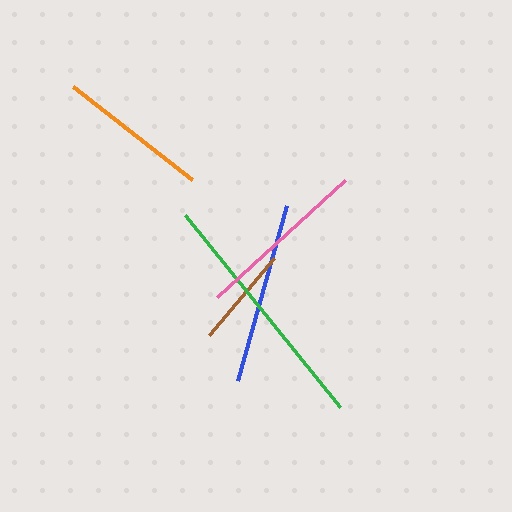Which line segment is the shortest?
The brown line is the shortest at approximately 102 pixels.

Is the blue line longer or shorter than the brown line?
The blue line is longer than the brown line.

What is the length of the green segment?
The green segment is approximately 247 pixels long.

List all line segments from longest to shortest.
From longest to shortest: green, blue, pink, orange, brown.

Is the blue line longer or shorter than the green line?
The green line is longer than the blue line.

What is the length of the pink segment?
The pink segment is approximately 174 pixels long.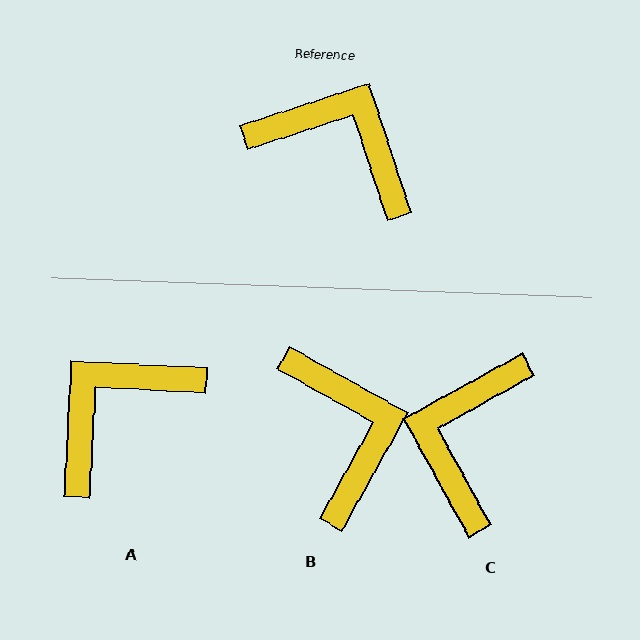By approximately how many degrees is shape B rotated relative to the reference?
Approximately 47 degrees clockwise.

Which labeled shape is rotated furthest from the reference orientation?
C, about 101 degrees away.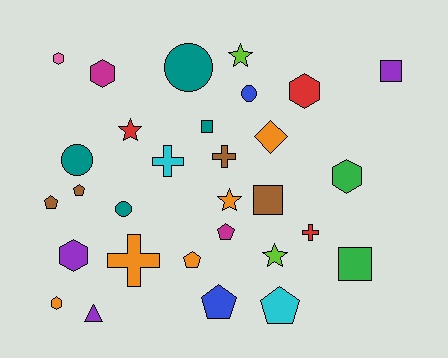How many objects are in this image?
There are 30 objects.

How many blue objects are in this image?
There are 2 blue objects.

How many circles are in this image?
There are 4 circles.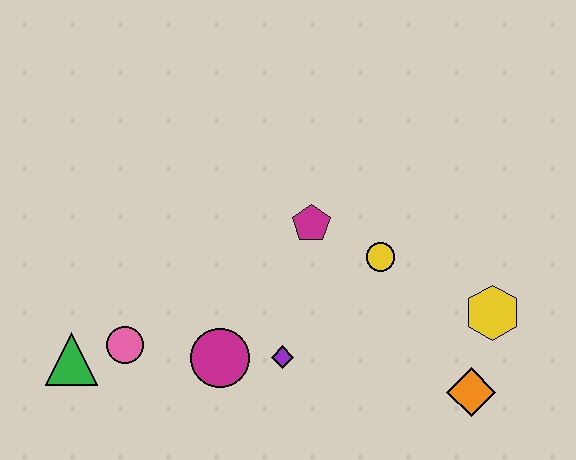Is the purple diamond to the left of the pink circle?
No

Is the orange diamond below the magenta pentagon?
Yes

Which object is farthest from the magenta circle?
The yellow hexagon is farthest from the magenta circle.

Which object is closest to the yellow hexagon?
The orange diamond is closest to the yellow hexagon.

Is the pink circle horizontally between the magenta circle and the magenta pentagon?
No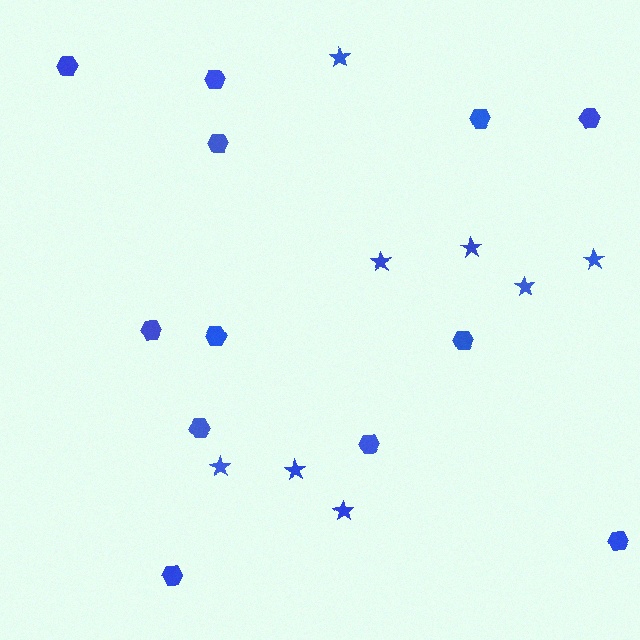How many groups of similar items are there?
There are 2 groups: one group of hexagons (12) and one group of stars (8).